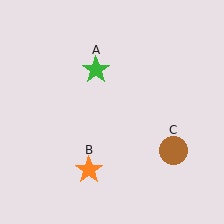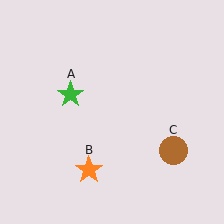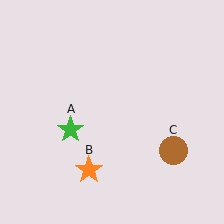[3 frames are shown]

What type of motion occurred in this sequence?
The green star (object A) rotated counterclockwise around the center of the scene.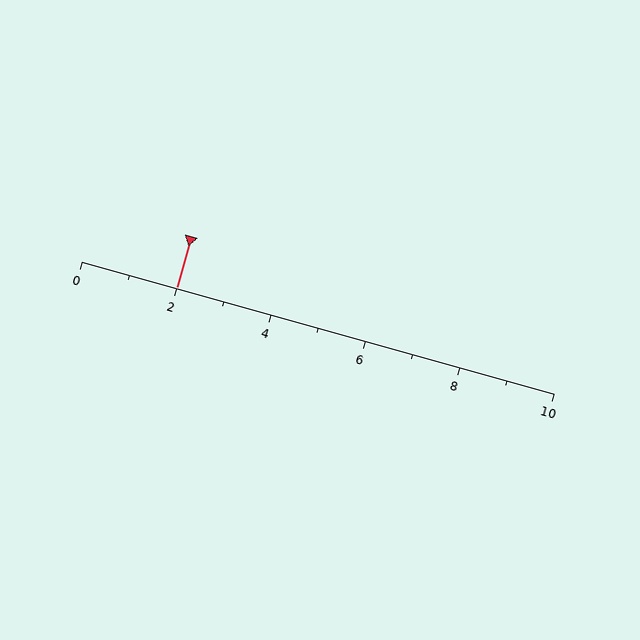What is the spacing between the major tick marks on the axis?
The major ticks are spaced 2 apart.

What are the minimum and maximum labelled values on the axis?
The axis runs from 0 to 10.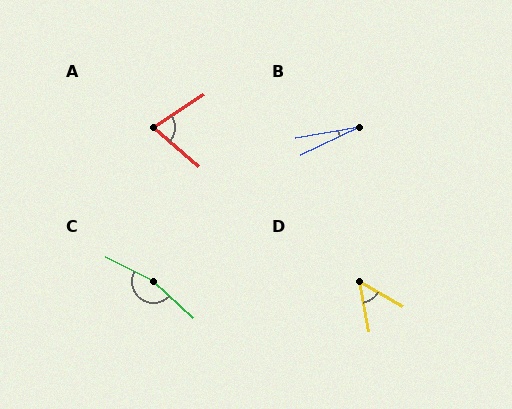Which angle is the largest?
C, at approximately 165 degrees.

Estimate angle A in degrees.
Approximately 73 degrees.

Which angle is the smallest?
B, at approximately 16 degrees.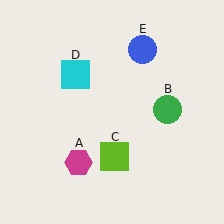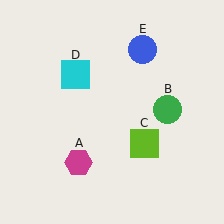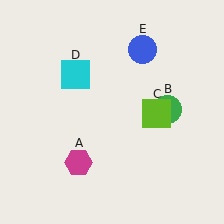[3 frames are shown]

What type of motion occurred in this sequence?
The lime square (object C) rotated counterclockwise around the center of the scene.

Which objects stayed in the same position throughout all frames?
Magenta hexagon (object A) and green circle (object B) and cyan square (object D) and blue circle (object E) remained stationary.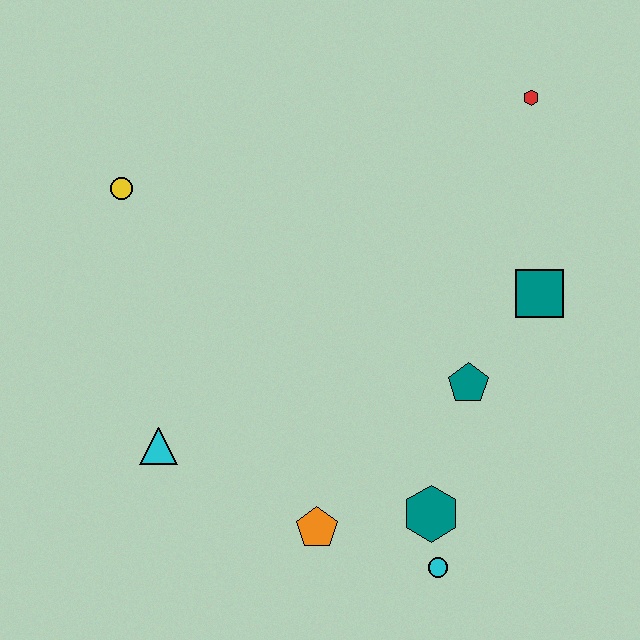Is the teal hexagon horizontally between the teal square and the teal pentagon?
No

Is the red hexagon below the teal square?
No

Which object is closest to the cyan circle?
The teal hexagon is closest to the cyan circle.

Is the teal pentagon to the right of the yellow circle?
Yes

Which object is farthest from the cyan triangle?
The red hexagon is farthest from the cyan triangle.